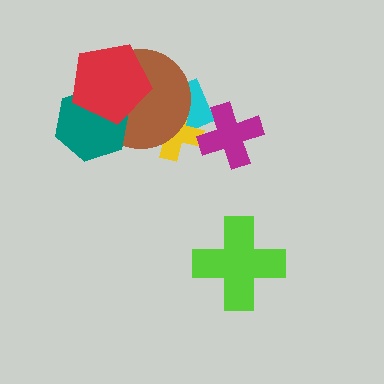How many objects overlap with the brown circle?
4 objects overlap with the brown circle.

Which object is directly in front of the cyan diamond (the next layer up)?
The yellow cross is directly in front of the cyan diamond.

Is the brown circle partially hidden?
Yes, it is partially covered by another shape.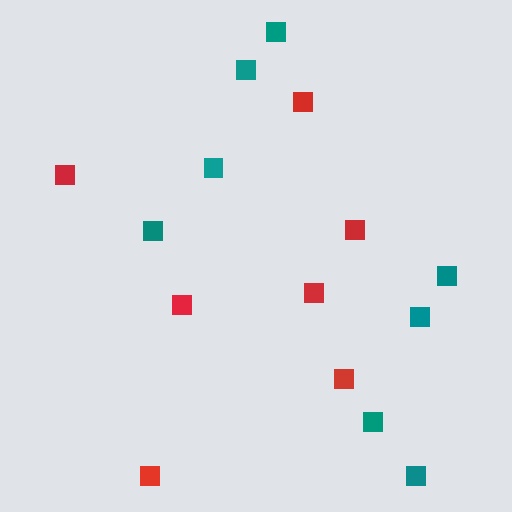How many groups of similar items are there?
There are 2 groups: one group of red squares (7) and one group of teal squares (8).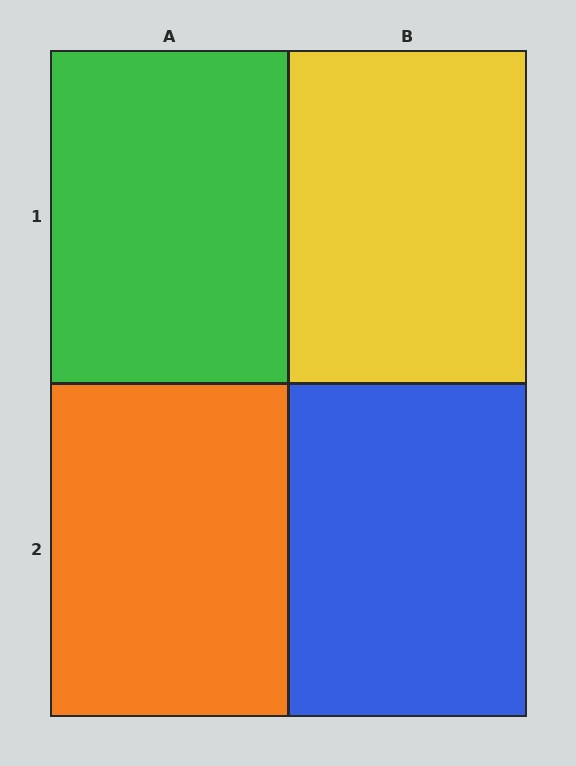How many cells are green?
1 cell is green.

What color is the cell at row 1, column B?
Yellow.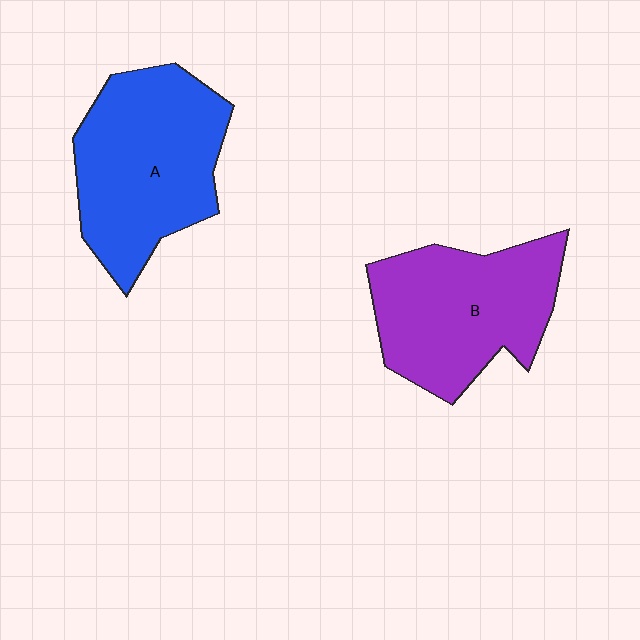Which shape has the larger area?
Shape A (blue).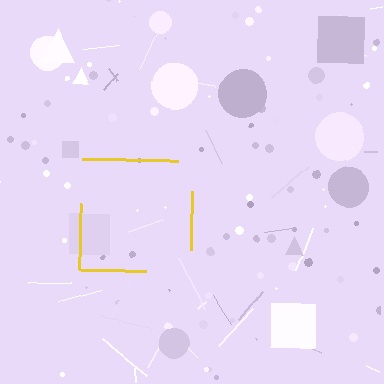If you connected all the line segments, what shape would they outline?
They would outline a square.